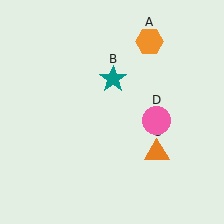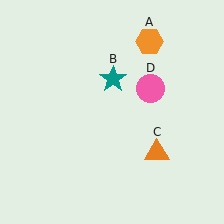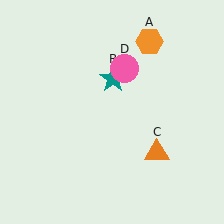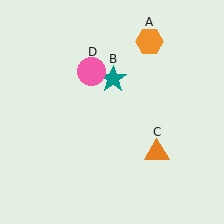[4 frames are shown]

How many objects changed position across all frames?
1 object changed position: pink circle (object D).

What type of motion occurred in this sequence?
The pink circle (object D) rotated counterclockwise around the center of the scene.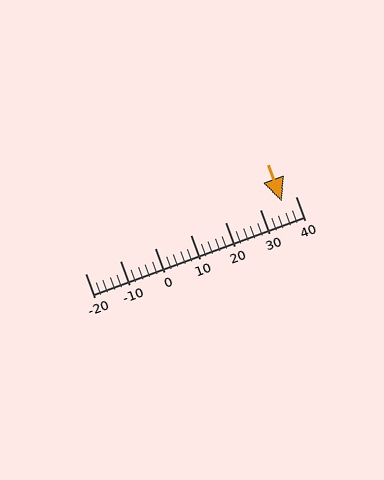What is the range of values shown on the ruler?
The ruler shows values from -20 to 40.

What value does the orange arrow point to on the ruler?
The orange arrow points to approximately 36.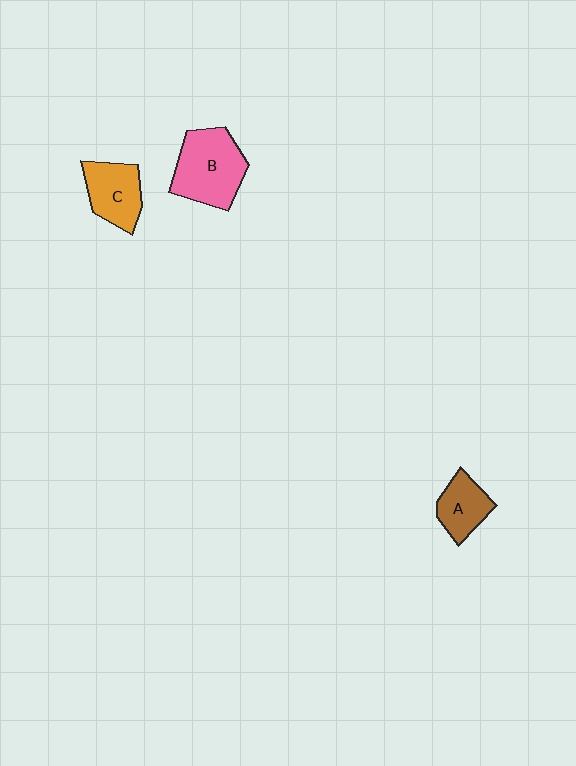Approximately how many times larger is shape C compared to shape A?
Approximately 1.2 times.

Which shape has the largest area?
Shape B (pink).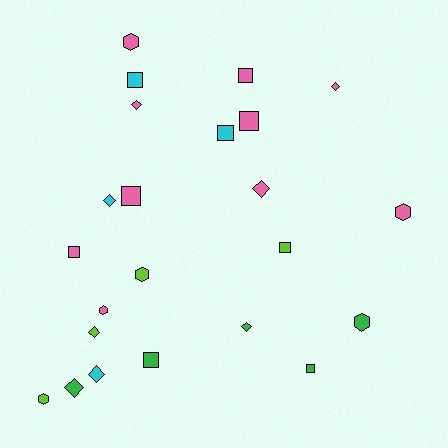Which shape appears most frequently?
Square, with 9 objects.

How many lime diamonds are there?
There is 1 lime diamond.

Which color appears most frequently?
Pink, with 10 objects.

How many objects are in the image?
There are 23 objects.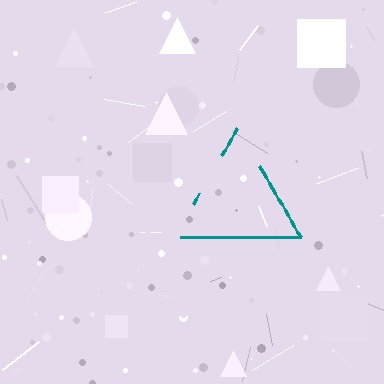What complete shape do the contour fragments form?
The contour fragments form a triangle.